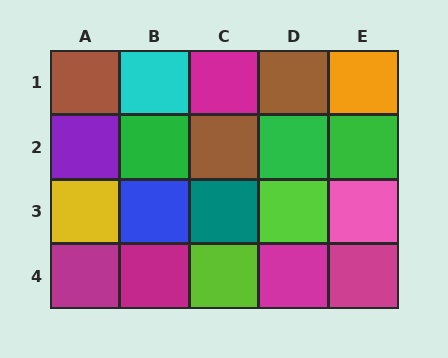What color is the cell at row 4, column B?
Magenta.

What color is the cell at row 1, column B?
Cyan.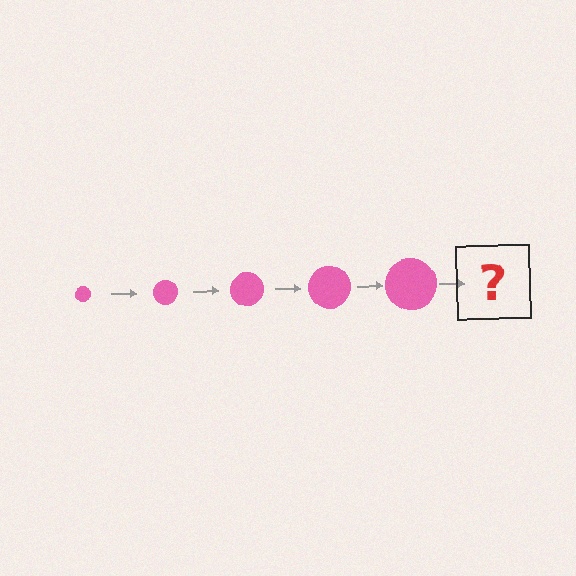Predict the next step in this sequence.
The next step is a pink circle, larger than the previous one.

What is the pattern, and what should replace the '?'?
The pattern is that the circle gets progressively larger each step. The '?' should be a pink circle, larger than the previous one.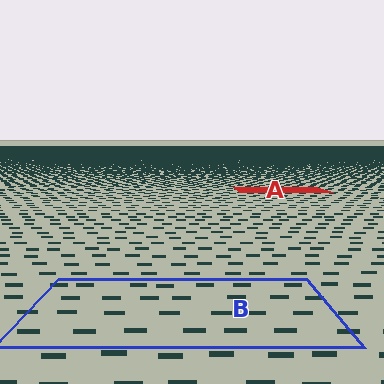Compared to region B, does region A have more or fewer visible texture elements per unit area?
Region A has more texture elements per unit area — they are packed more densely because it is farther away.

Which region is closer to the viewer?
Region B is closer. The texture elements there are larger and more spread out.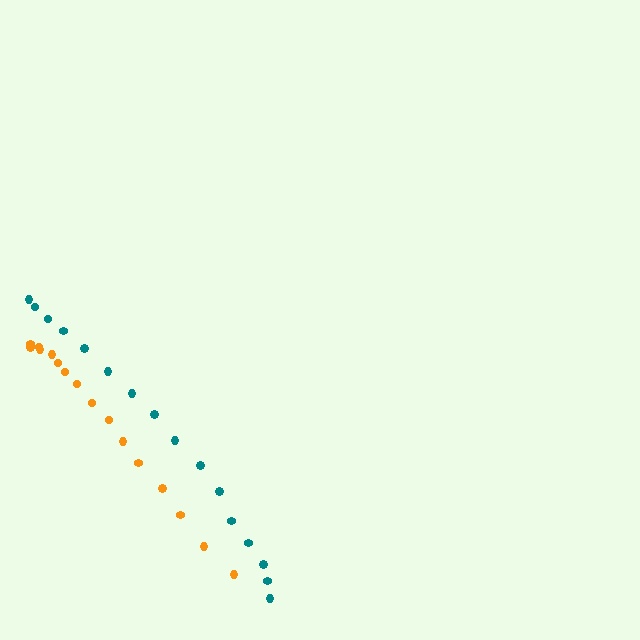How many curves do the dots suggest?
There are 2 distinct paths.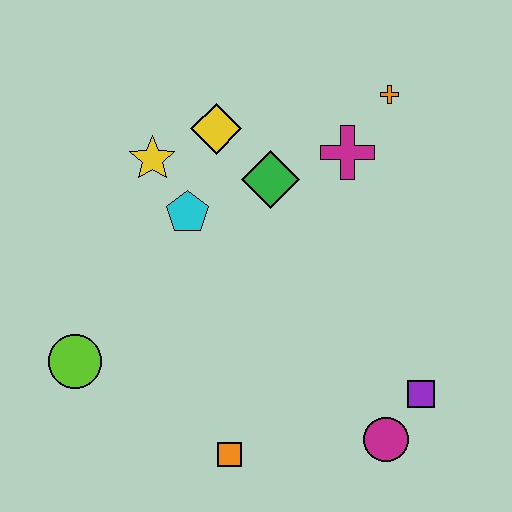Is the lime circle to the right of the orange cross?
No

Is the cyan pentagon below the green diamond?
Yes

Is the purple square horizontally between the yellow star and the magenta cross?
No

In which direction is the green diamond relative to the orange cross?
The green diamond is to the left of the orange cross.